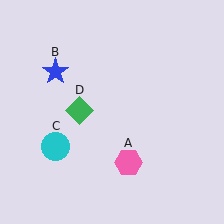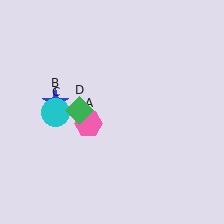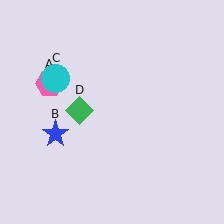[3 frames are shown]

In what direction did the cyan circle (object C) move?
The cyan circle (object C) moved up.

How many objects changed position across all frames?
3 objects changed position: pink hexagon (object A), blue star (object B), cyan circle (object C).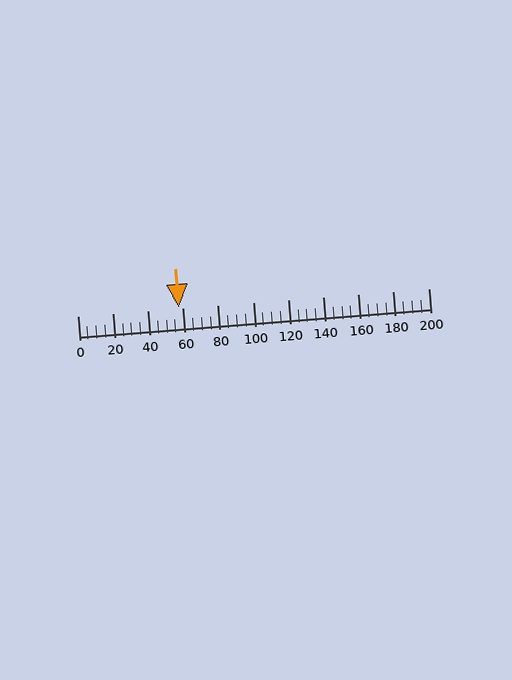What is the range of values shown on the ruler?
The ruler shows values from 0 to 200.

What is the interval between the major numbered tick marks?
The major tick marks are spaced 20 units apart.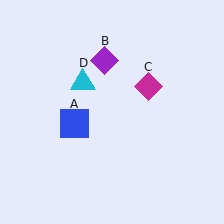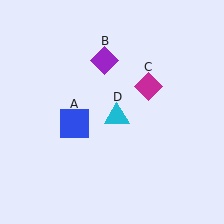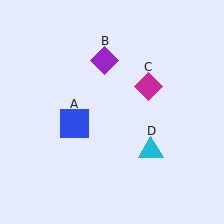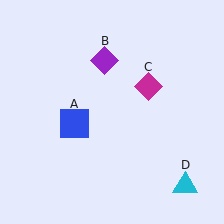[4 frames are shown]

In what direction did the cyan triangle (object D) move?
The cyan triangle (object D) moved down and to the right.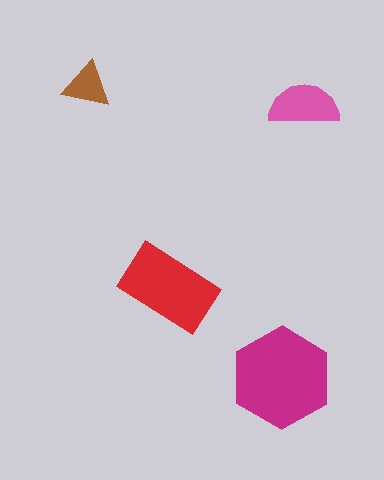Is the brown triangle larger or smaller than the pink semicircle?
Smaller.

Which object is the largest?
The magenta hexagon.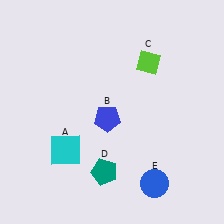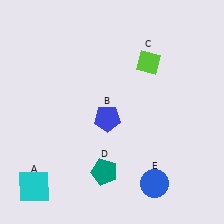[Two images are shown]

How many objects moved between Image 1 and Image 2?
1 object moved between the two images.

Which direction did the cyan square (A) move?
The cyan square (A) moved down.